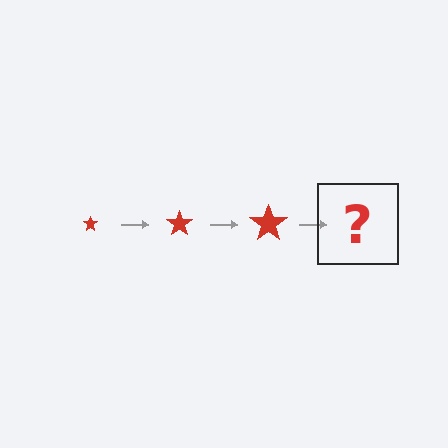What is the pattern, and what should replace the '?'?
The pattern is that the star gets progressively larger each step. The '?' should be a red star, larger than the previous one.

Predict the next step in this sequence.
The next step is a red star, larger than the previous one.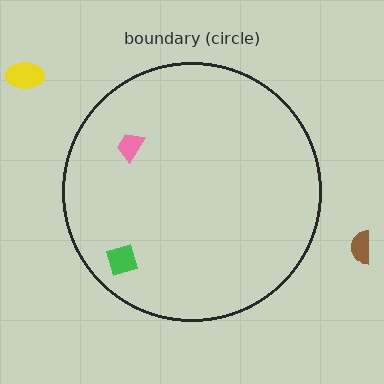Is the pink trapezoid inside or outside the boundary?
Inside.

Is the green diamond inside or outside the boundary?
Inside.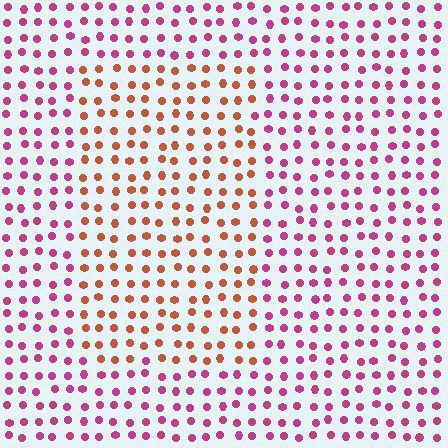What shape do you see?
I see a rectangle.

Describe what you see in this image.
The image is filled with small magenta elements in a uniform arrangement. A rectangle-shaped region is visible where the elements are tinted to a slightly different hue, forming a subtle color boundary.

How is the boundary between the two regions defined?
The boundary is defined purely by a slight shift in hue (about 51 degrees). Spacing, size, and orientation are identical on both sides.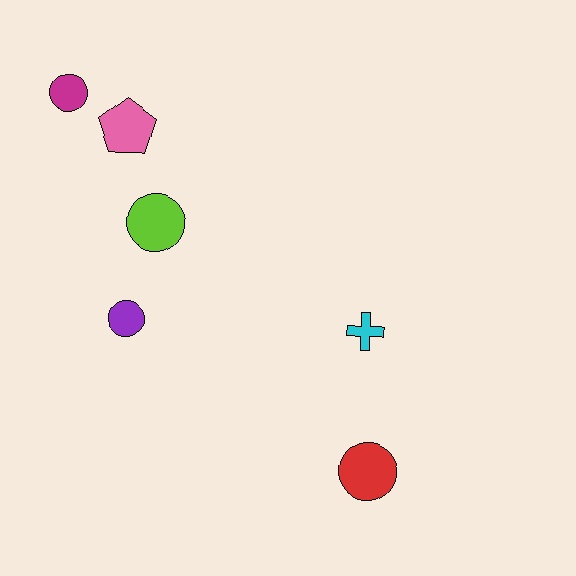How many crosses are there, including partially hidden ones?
There is 1 cross.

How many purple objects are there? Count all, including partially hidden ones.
There is 1 purple object.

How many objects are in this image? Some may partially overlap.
There are 6 objects.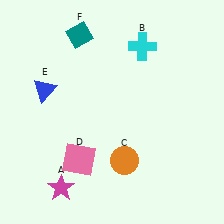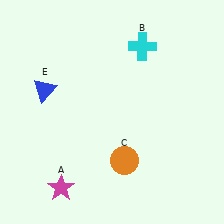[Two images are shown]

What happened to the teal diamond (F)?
The teal diamond (F) was removed in Image 2. It was in the top-left area of Image 1.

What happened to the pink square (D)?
The pink square (D) was removed in Image 2. It was in the bottom-left area of Image 1.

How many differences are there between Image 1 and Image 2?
There are 2 differences between the two images.